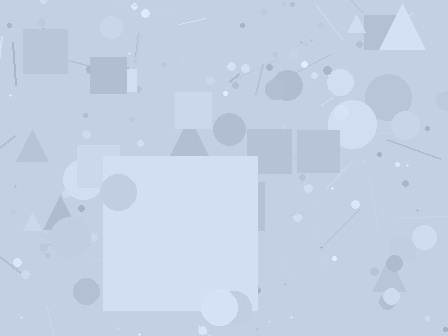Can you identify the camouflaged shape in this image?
The camouflaged shape is a square.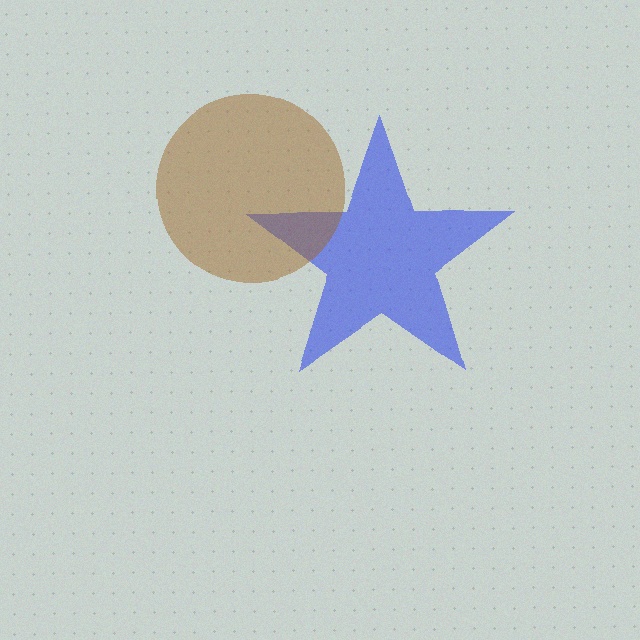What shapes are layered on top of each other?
The layered shapes are: a blue star, a brown circle.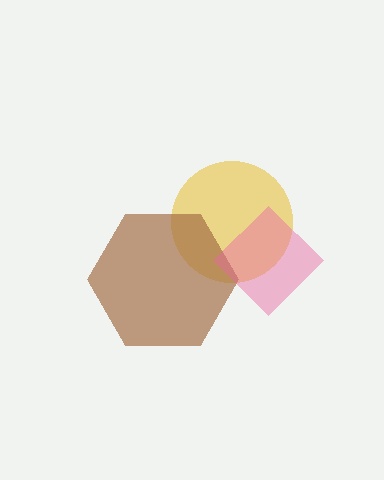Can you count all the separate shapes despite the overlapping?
Yes, there are 3 separate shapes.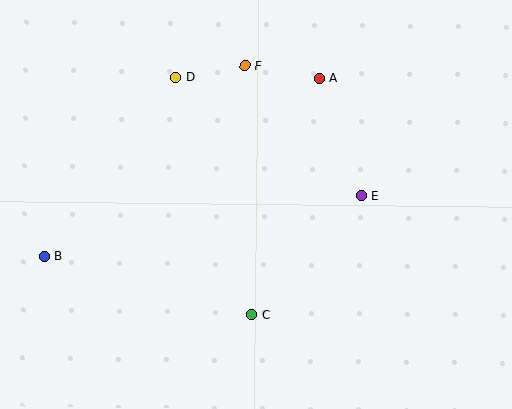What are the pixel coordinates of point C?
Point C is at (252, 315).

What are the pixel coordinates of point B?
Point B is at (44, 256).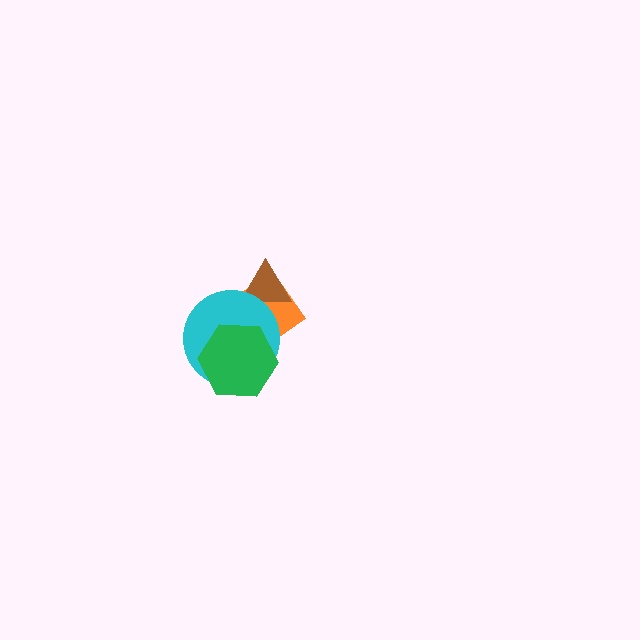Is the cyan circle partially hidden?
Yes, it is partially covered by another shape.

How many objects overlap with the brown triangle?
2 objects overlap with the brown triangle.